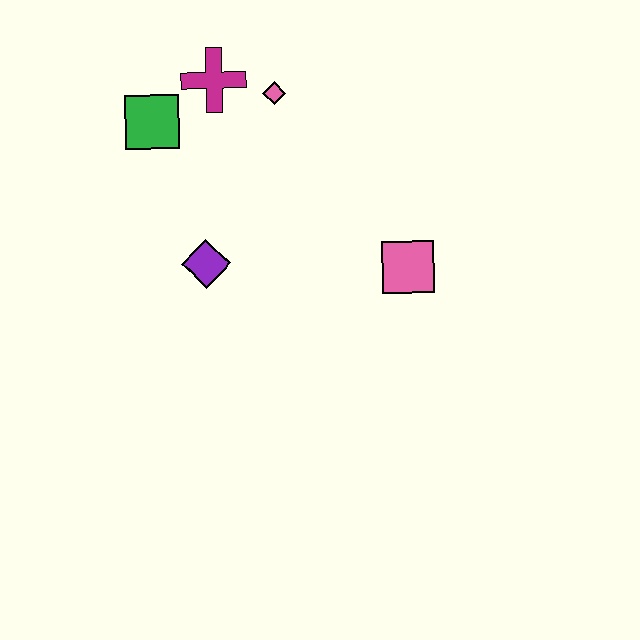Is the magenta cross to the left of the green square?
No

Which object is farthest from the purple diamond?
The pink square is farthest from the purple diamond.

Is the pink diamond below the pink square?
No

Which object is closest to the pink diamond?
The magenta cross is closest to the pink diamond.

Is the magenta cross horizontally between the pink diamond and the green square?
Yes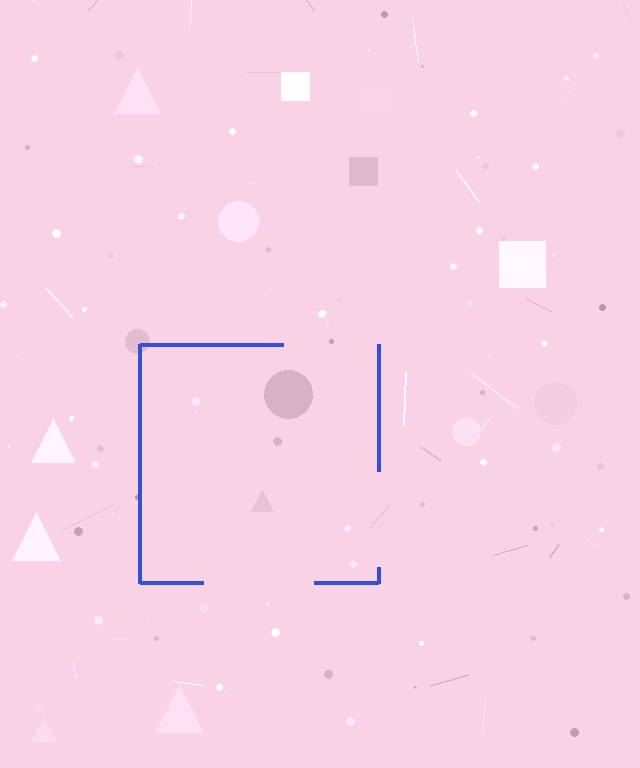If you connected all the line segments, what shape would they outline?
They would outline a square.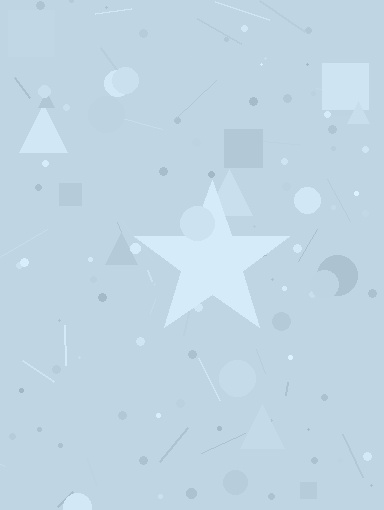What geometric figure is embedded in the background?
A star is embedded in the background.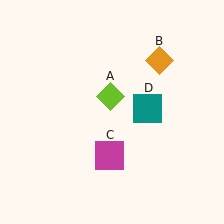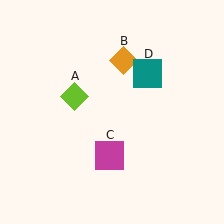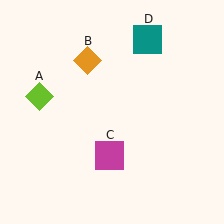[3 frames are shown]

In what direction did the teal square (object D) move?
The teal square (object D) moved up.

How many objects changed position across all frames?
3 objects changed position: lime diamond (object A), orange diamond (object B), teal square (object D).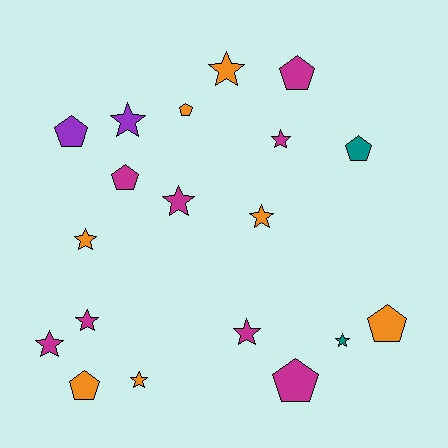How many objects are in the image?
There are 19 objects.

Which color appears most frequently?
Magenta, with 8 objects.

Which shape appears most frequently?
Star, with 11 objects.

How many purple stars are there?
There is 1 purple star.